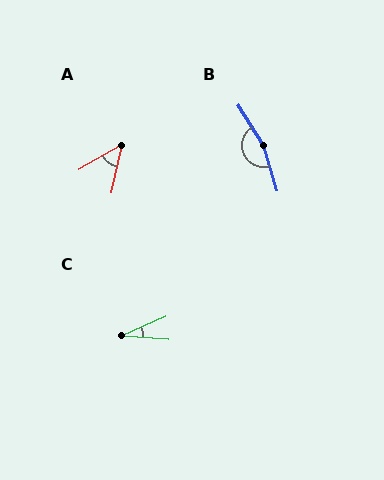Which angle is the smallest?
C, at approximately 27 degrees.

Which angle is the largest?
B, at approximately 165 degrees.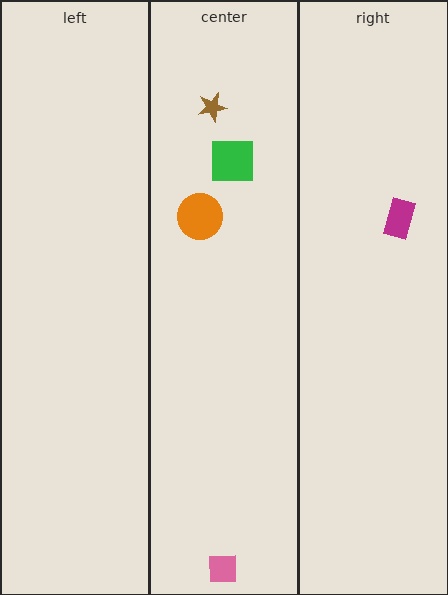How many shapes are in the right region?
1.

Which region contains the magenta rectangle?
The right region.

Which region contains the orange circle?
The center region.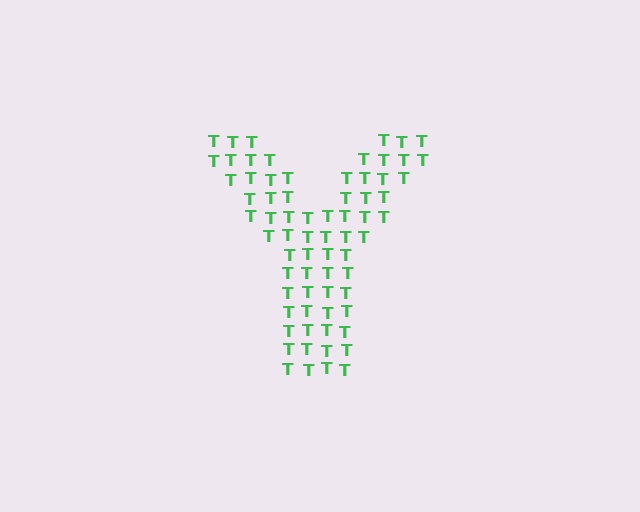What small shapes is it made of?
It is made of small letter T's.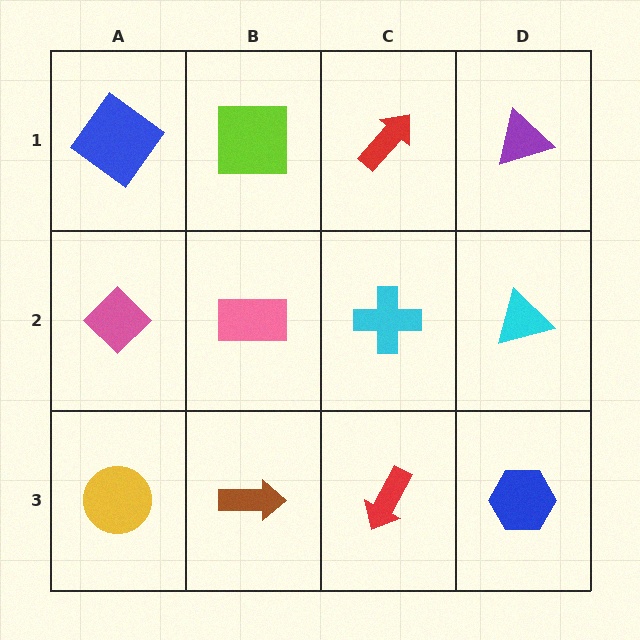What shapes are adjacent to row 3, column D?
A cyan triangle (row 2, column D), a red arrow (row 3, column C).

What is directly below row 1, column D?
A cyan triangle.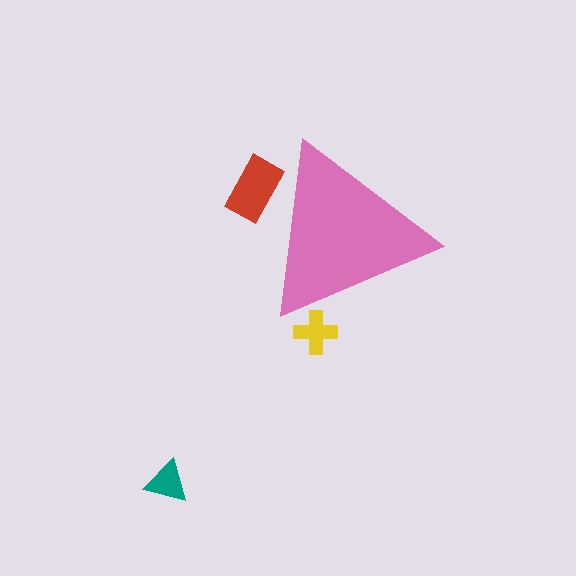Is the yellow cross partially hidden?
Yes, the yellow cross is partially hidden behind the pink triangle.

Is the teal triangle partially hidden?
No, the teal triangle is fully visible.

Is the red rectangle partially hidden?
Yes, the red rectangle is partially hidden behind the pink triangle.